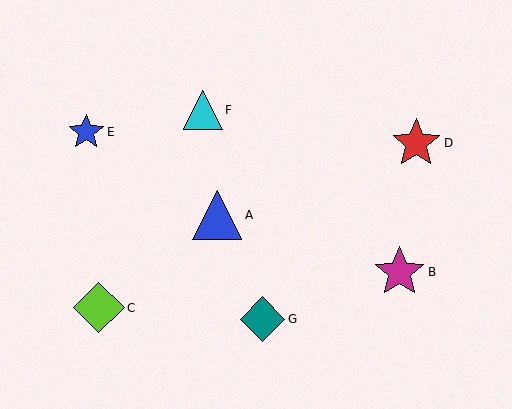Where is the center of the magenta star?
The center of the magenta star is at (400, 272).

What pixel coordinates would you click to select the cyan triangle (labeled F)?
Click at (203, 110) to select the cyan triangle F.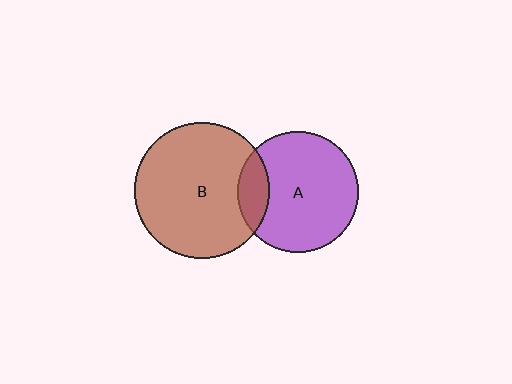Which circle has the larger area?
Circle B (brown).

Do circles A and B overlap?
Yes.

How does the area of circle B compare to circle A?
Approximately 1.3 times.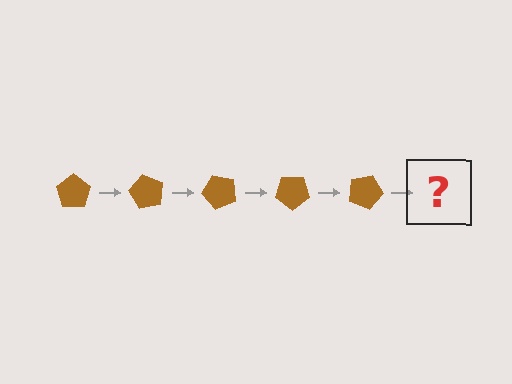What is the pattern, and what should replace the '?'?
The pattern is that the pentagon rotates 60 degrees each step. The '?' should be a brown pentagon rotated 300 degrees.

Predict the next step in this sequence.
The next step is a brown pentagon rotated 300 degrees.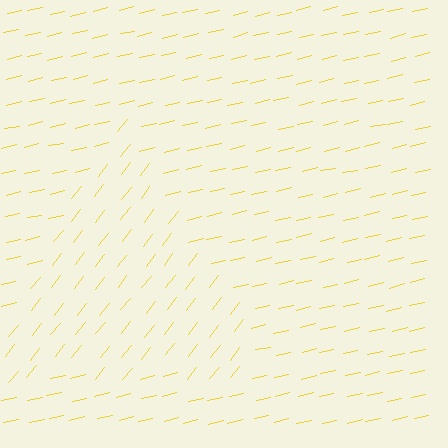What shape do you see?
I see a triangle.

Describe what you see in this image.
The image is filled with small yellow line segments. A triangle region in the image has lines oriented differently from the surrounding lines, creating a visible texture boundary.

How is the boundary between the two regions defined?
The boundary is defined purely by a change in line orientation (approximately 39 degrees difference). All lines are the same color and thickness.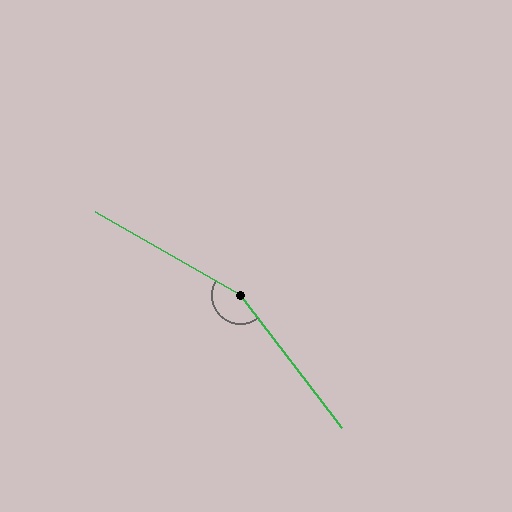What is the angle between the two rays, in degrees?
Approximately 157 degrees.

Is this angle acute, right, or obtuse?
It is obtuse.